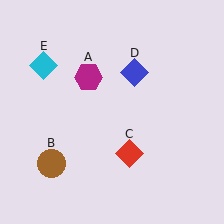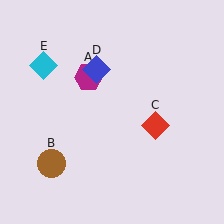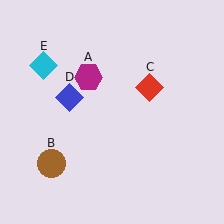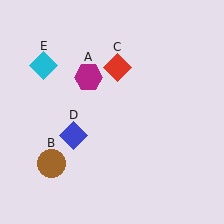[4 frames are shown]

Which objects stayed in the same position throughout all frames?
Magenta hexagon (object A) and brown circle (object B) and cyan diamond (object E) remained stationary.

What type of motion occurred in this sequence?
The red diamond (object C), blue diamond (object D) rotated counterclockwise around the center of the scene.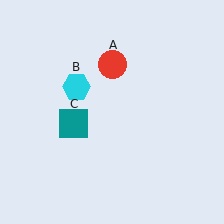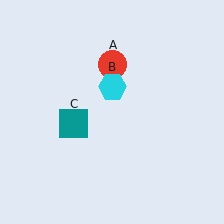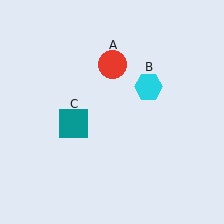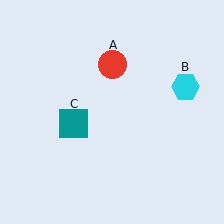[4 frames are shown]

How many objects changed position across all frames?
1 object changed position: cyan hexagon (object B).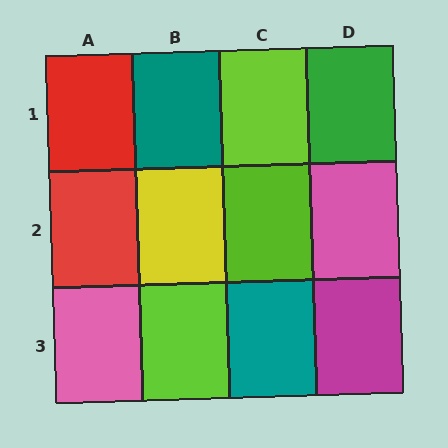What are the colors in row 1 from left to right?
Red, teal, lime, green.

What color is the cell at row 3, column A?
Pink.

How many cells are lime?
3 cells are lime.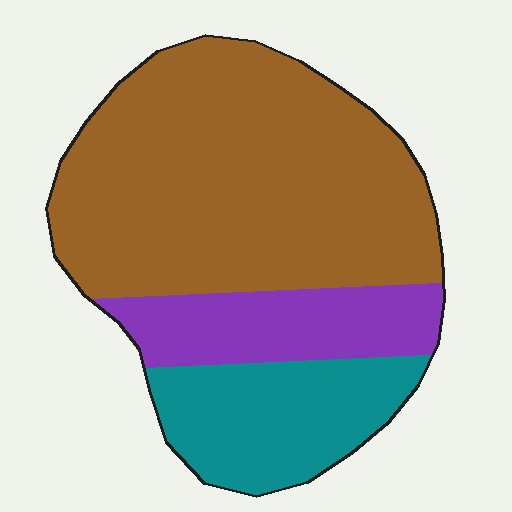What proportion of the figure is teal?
Teal takes up about one fifth (1/5) of the figure.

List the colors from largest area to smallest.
From largest to smallest: brown, teal, purple.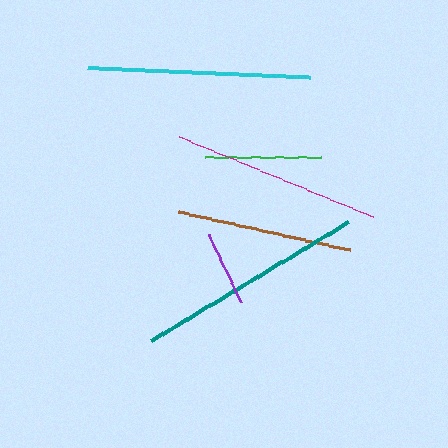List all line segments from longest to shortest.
From longest to shortest: teal, cyan, magenta, brown, green, purple.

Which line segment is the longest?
The teal line is the longest at approximately 230 pixels.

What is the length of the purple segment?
The purple segment is approximately 75 pixels long.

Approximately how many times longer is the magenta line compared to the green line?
The magenta line is approximately 1.8 times the length of the green line.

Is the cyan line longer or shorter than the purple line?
The cyan line is longer than the purple line.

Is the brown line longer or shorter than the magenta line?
The magenta line is longer than the brown line.